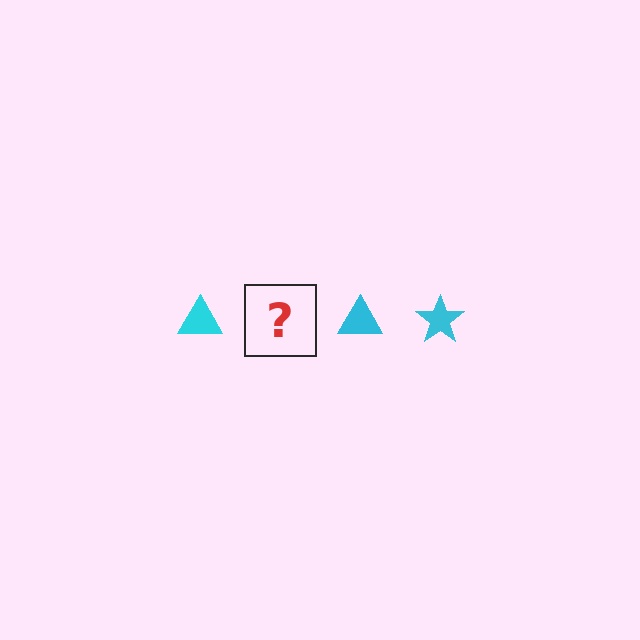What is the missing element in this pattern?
The missing element is a cyan star.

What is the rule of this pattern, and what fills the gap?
The rule is that the pattern cycles through triangle, star shapes in cyan. The gap should be filled with a cyan star.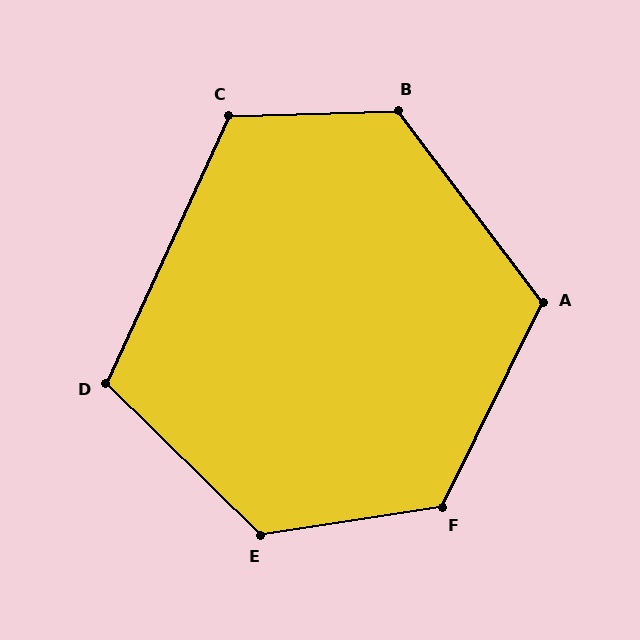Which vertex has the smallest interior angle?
D, at approximately 110 degrees.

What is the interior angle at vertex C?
Approximately 116 degrees (obtuse).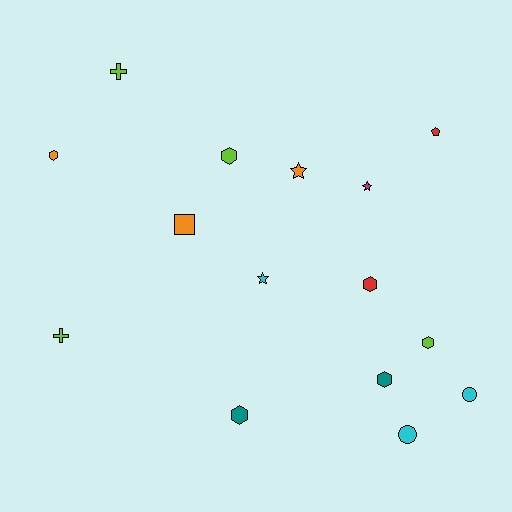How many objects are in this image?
There are 15 objects.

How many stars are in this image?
There are 3 stars.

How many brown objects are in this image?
There are no brown objects.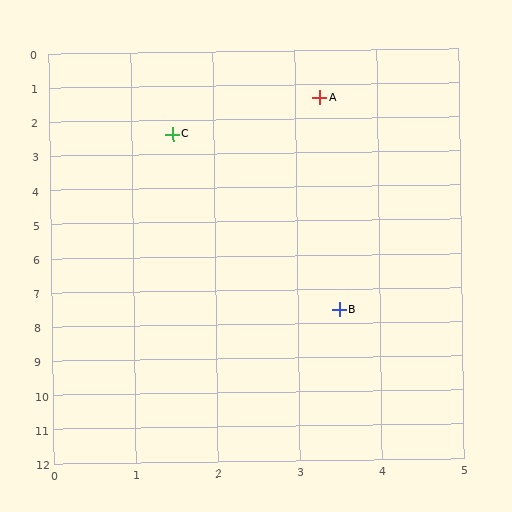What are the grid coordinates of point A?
Point A is at approximately (3.3, 1.4).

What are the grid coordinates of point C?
Point C is at approximately (1.5, 2.4).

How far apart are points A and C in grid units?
Points A and C are about 2.1 grid units apart.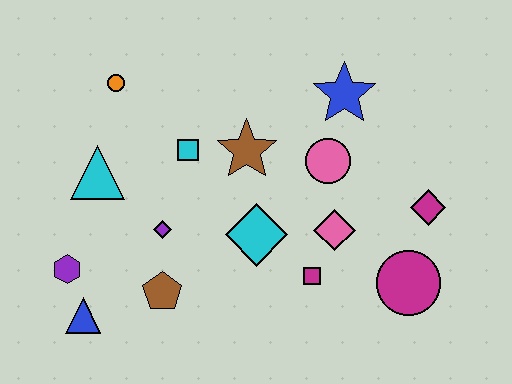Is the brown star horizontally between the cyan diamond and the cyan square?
Yes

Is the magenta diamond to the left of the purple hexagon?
No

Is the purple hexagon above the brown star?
No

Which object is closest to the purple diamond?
The brown pentagon is closest to the purple diamond.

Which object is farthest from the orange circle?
The magenta circle is farthest from the orange circle.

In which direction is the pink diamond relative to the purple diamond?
The pink diamond is to the right of the purple diamond.